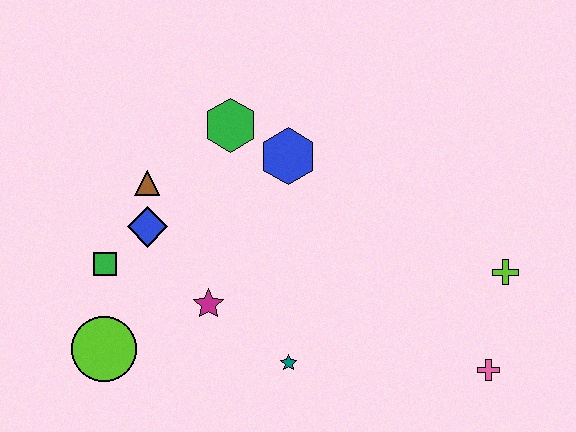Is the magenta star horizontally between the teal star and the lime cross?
No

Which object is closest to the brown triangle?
The blue diamond is closest to the brown triangle.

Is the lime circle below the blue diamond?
Yes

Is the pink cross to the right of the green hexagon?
Yes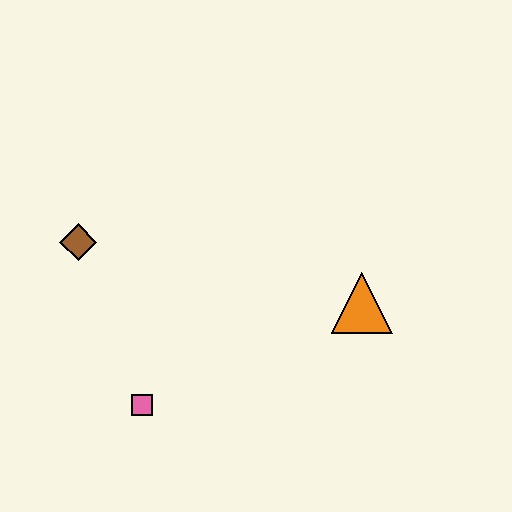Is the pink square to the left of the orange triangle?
Yes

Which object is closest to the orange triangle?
The pink square is closest to the orange triangle.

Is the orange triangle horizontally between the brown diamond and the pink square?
No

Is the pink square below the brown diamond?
Yes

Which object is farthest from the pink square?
The orange triangle is farthest from the pink square.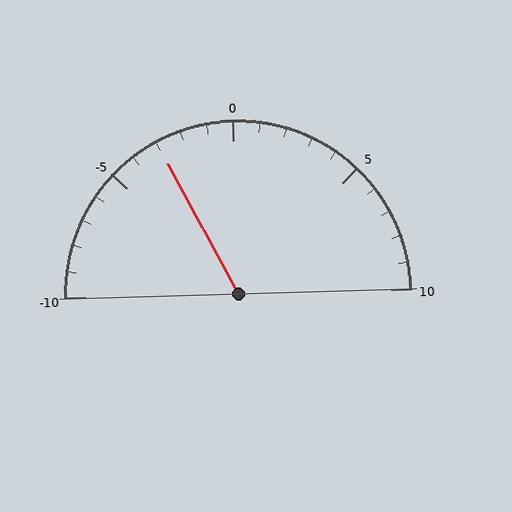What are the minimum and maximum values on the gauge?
The gauge ranges from -10 to 10.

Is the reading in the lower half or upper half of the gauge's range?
The reading is in the lower half of the range (-10 to 10).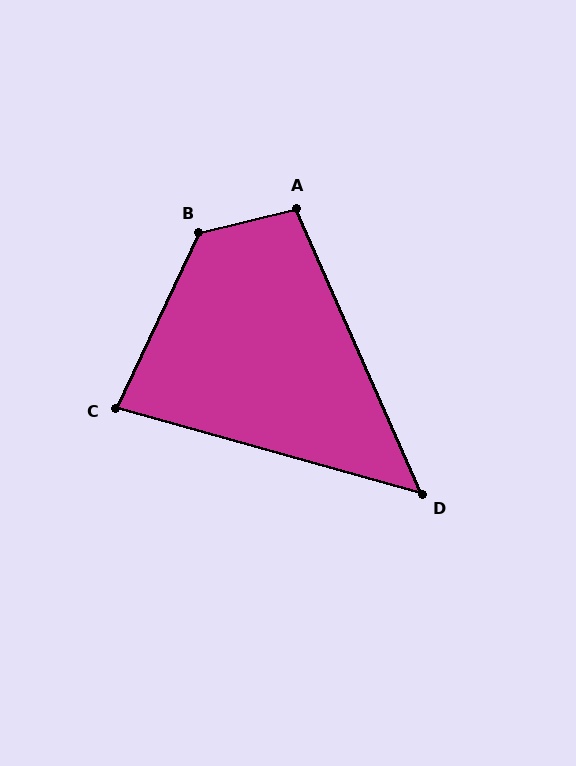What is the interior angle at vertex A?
Approximately 100 degrees (obtuse).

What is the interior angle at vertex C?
Approximately 80 degrees (acute).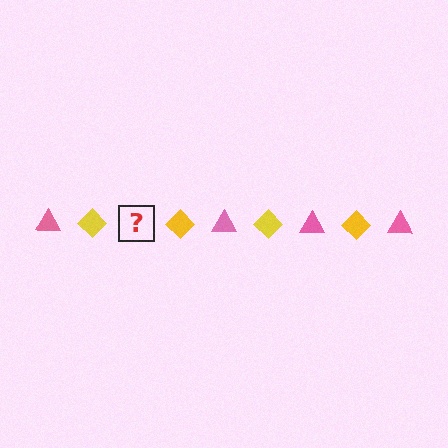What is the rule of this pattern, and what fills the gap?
The rule is that the pattern alternates between pink triangle and yellow diamond. The gap should be filled with a pink triangle.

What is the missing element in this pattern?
The missing element is a pink triangle.